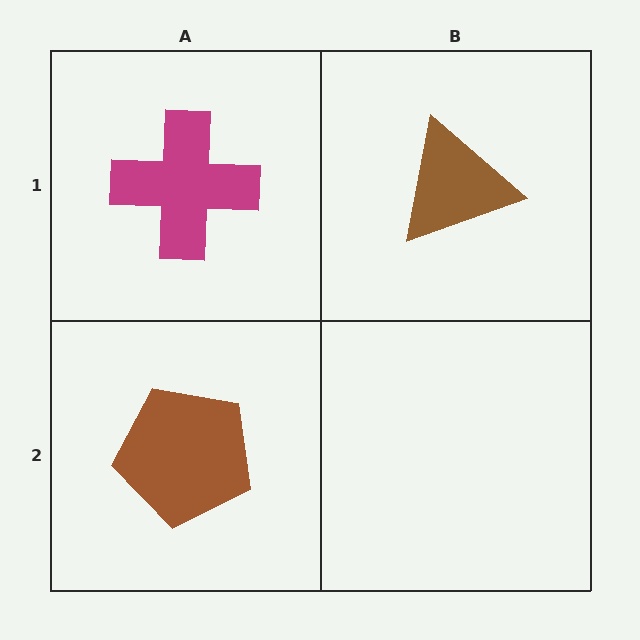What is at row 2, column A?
A brown pentagon.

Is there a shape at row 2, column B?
No, that cell is empty.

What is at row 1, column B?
A brown triangle.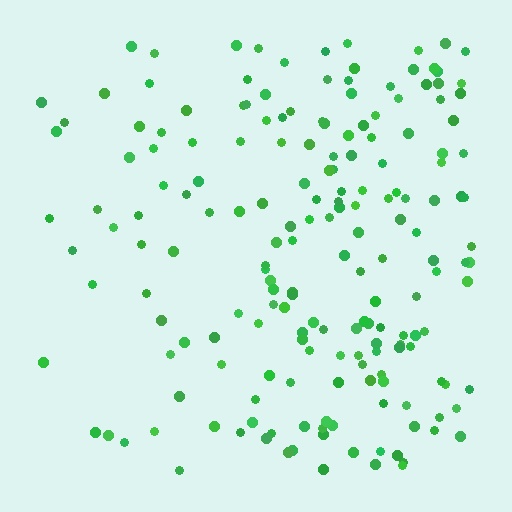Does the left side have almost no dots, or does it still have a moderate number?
Still a moderate number, just noticeably fewer than the right.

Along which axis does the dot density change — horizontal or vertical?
Horizontal.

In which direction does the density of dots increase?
From left to right, with the right side densest.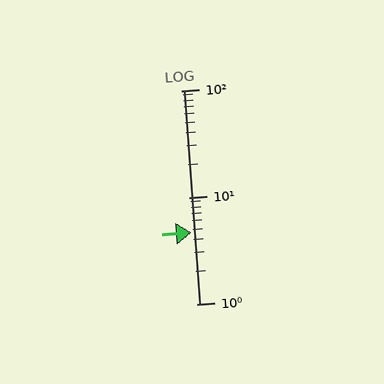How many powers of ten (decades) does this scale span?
The scale spans 2 decades, from 1 to 100.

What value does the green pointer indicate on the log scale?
The pointer indicates approximately 4.7.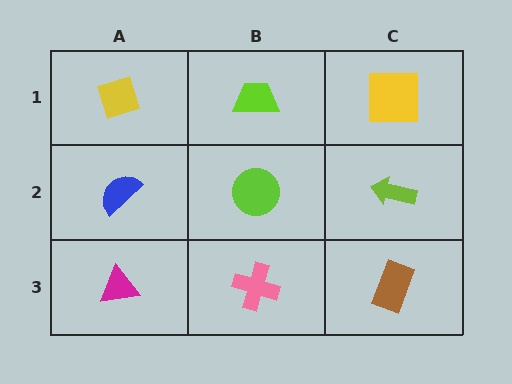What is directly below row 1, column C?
A lime arrow.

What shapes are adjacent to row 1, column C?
A lime arrow (row 2, column C), a lime trapezoid (row 1, column B).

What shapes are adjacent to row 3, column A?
A blue semicircle (row 2, column A), a pink cross (row 3, column B).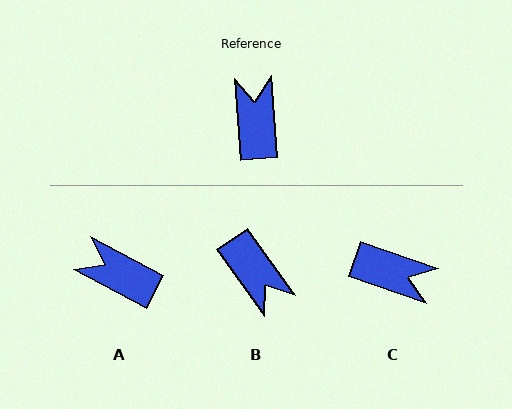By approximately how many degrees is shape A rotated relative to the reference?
Approximately 58 degrees counter-clockwise.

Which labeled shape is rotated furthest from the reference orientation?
B, about 149 degrees away.